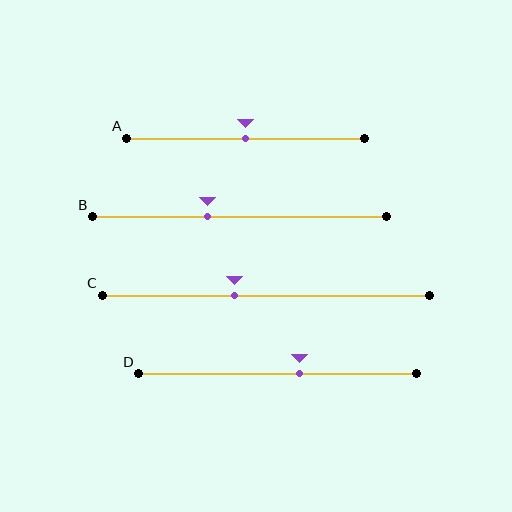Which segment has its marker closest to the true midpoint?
Segment A has its marker closest to the true midpoint.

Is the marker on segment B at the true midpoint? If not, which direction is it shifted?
No, the marker on segment B is shifted to the left by about 11% of the segment length.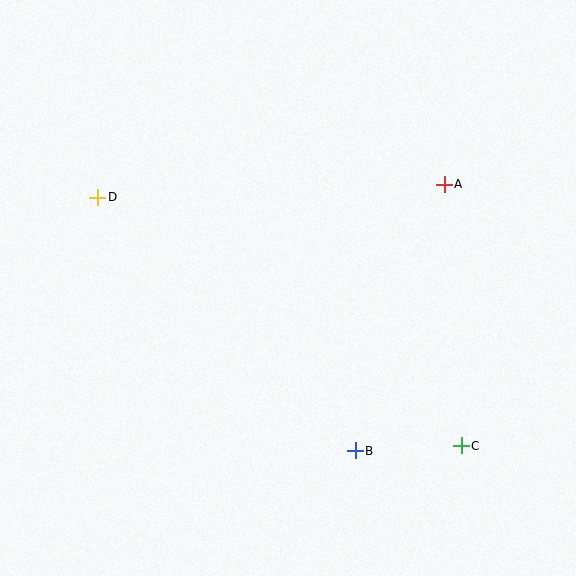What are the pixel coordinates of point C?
Point C is at (461, 446).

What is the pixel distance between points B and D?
The distance between B and D is 362 pixels.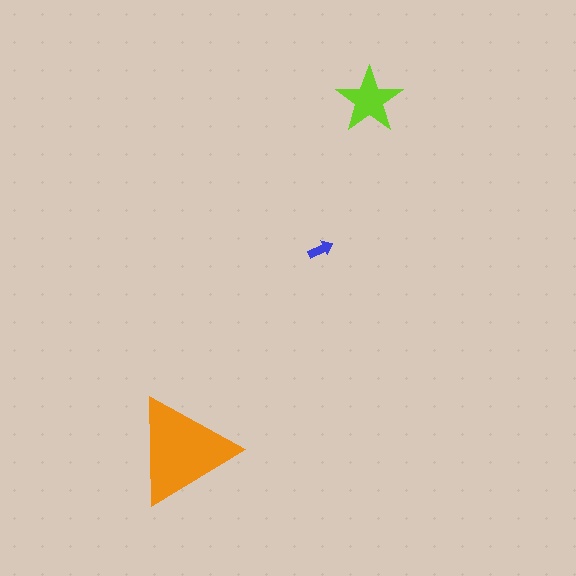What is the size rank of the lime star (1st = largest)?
2nd.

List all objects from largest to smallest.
The orange triangle, the lime star, the blue arrow.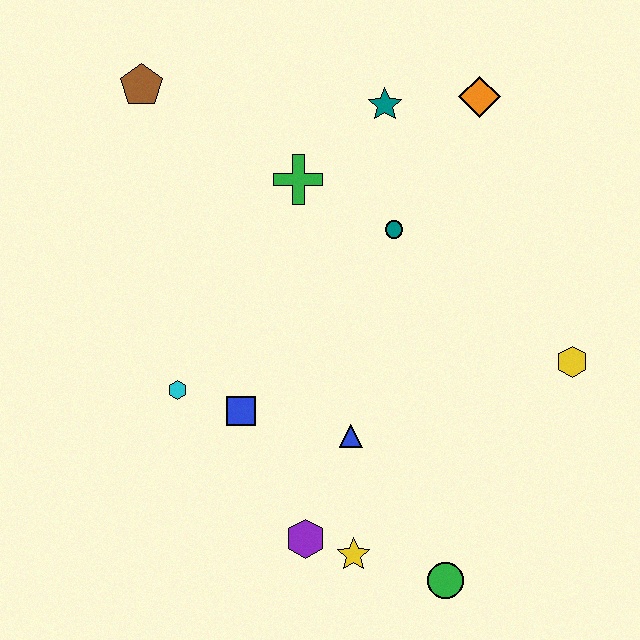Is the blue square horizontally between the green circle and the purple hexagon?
No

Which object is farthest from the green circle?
The brown pentagon is farthest from the green circle.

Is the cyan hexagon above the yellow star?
Yes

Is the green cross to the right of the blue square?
Yes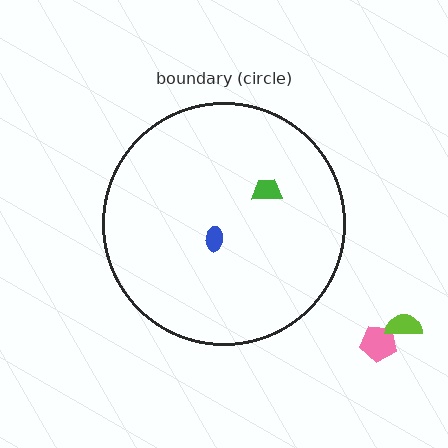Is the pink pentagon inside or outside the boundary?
Outside.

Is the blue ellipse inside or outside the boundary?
Inside.